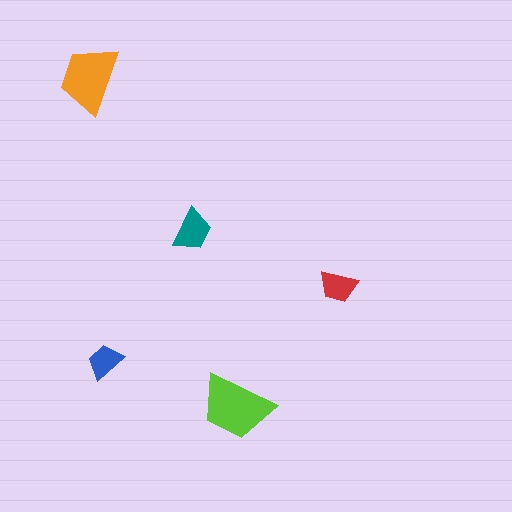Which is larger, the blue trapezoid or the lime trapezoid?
The lime one.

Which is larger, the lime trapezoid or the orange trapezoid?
The lime one.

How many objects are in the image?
There are 5 objects in the image.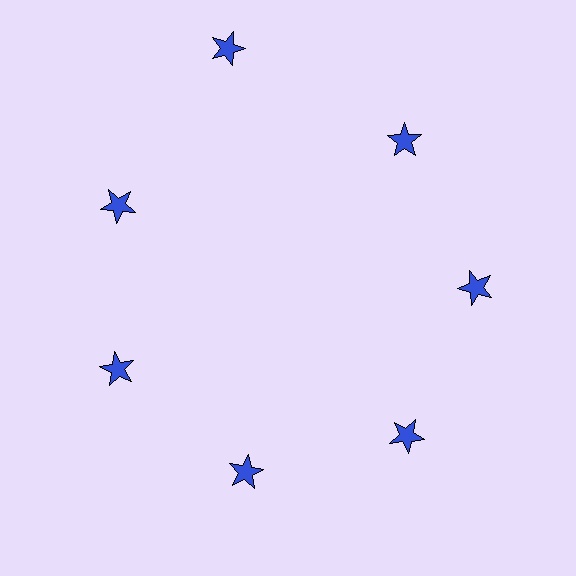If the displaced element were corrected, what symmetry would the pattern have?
It would have 7-fold rotational symmetry — the pattern would map onto itself every 51 degrees.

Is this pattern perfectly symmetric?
No. The 7 blue stars are arranged in a ring, but one element near the 12 o'clock position is pushed outward from the center, breaking the 7-fold rotational symmetry.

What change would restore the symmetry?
The symmetry would be restored by moving it inward, back onto the ring so that all 7 stars sit at equal angles and equal distance from the center.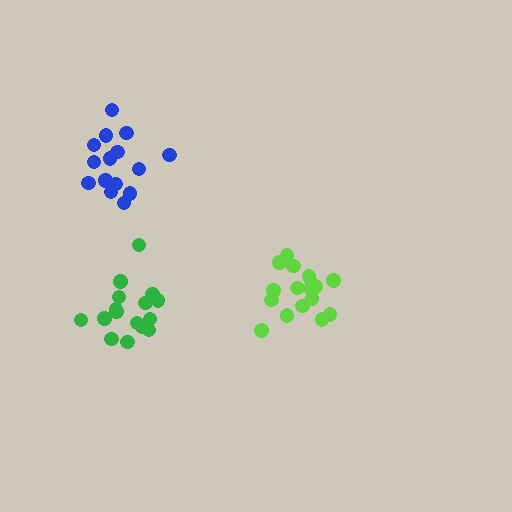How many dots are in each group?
Group 1: 15 dots, Group 2: 17 dots, Group 3: 16 dots (48 total).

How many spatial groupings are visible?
There are 3 spatial groupings.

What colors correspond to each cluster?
The clusters are colored: blue, lime, green.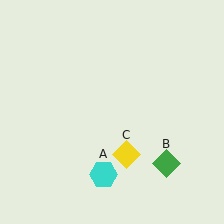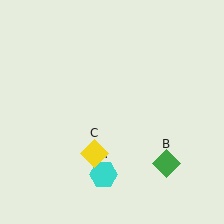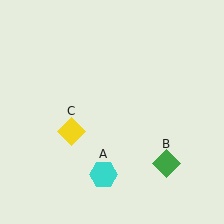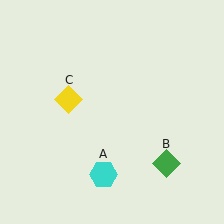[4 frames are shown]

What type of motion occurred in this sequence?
The yellow diamond (object C) rotated clockwise around the center of the scene.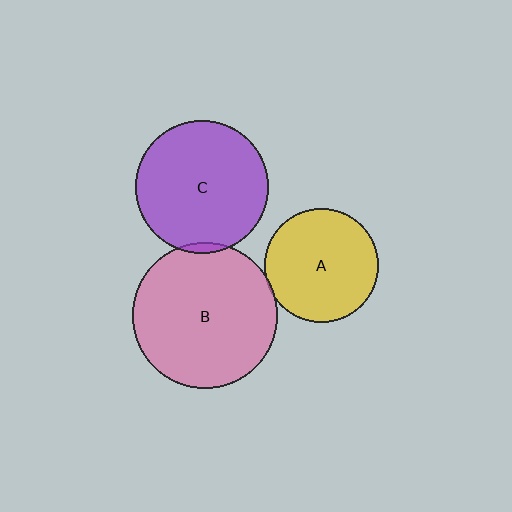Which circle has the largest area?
Circle B (pink).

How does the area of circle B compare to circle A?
Approximately 1.6 times.